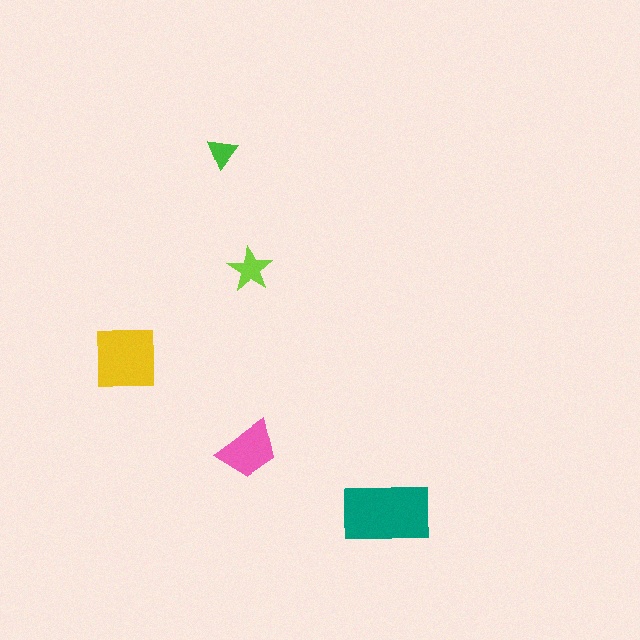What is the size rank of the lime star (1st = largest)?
4th.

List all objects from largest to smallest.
The teal rectangle, the yellow square, the pink trapezoid, the lime star, the green triangle.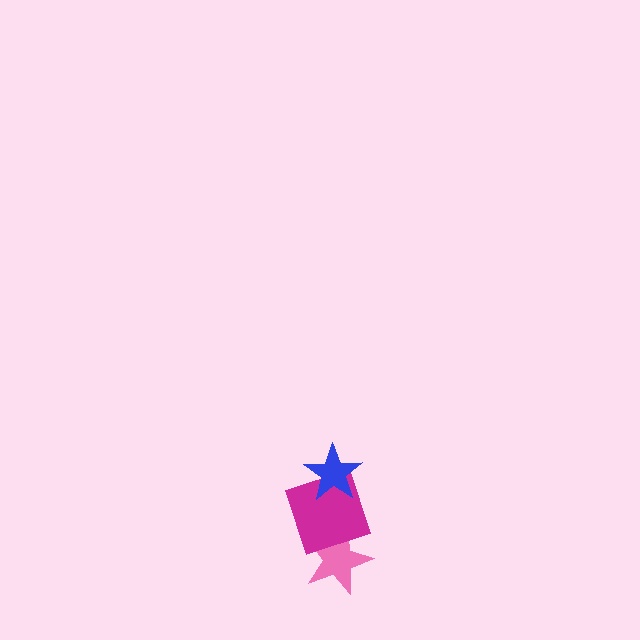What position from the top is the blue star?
The blue star is 1st from the top.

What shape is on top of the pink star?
The magenta square is on top of the pink star.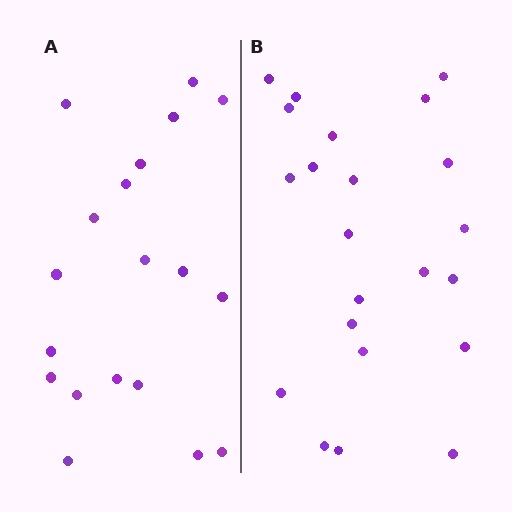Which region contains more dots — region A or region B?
Region B (the right region) has more dots.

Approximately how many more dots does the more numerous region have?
Region B has just a few more — roughly 2 or 3 more dots than region A.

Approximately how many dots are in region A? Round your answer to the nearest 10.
About 20 dots. (The exact count is 19, which rounds to 20.)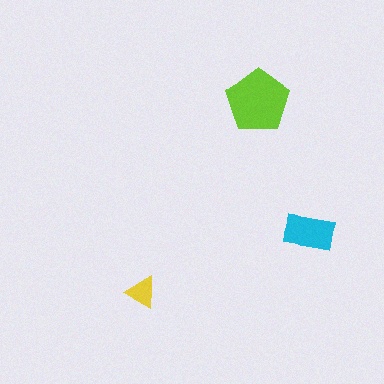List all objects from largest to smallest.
The lime pentagon, the cyan rectangle, the yellow triangle.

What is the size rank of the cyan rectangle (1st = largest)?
2nd.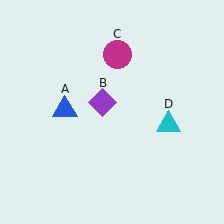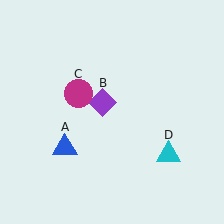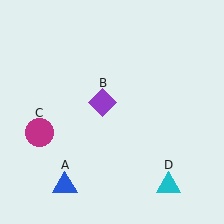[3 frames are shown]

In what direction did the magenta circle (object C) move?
The magenta circle (object C) moved down and to the left.